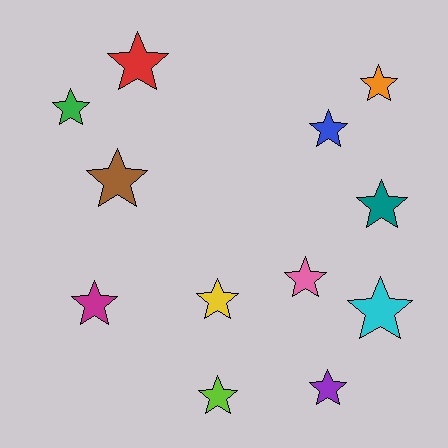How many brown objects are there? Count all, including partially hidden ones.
There is 1 brown object.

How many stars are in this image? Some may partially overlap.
There are 12 stars.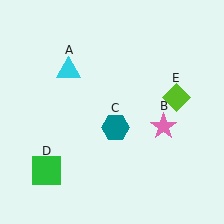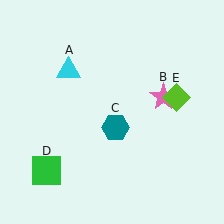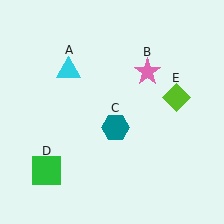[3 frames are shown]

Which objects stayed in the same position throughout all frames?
Cyan triangle (object A) and teal hexagon (object C) and green square (object D) and lime diamond (object E) remained stationary.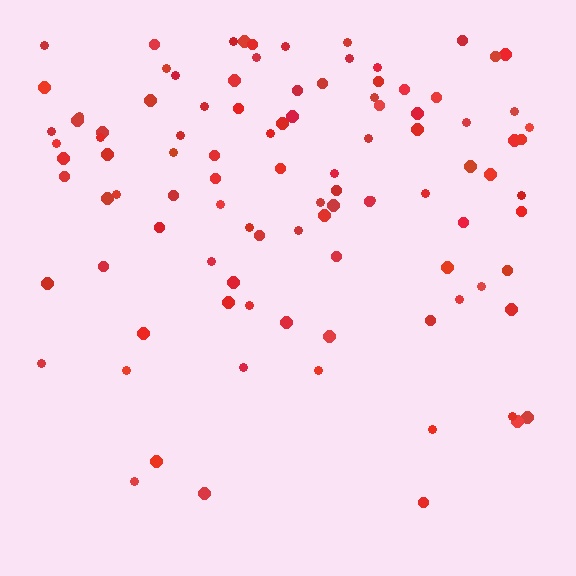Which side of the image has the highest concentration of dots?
The top.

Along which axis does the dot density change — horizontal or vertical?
Vertical.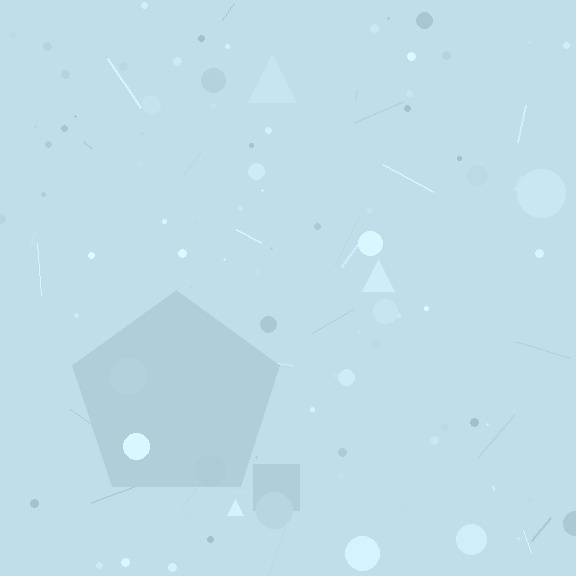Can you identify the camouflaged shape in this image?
The camouflaged shape is a pentagon.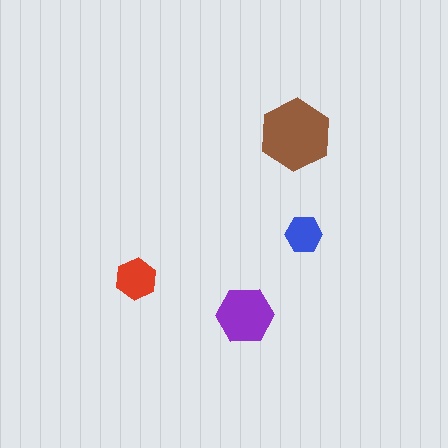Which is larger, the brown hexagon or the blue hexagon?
The brown one.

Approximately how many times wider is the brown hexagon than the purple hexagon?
About 1.5 times wider.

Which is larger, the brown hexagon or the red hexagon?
The brown one.